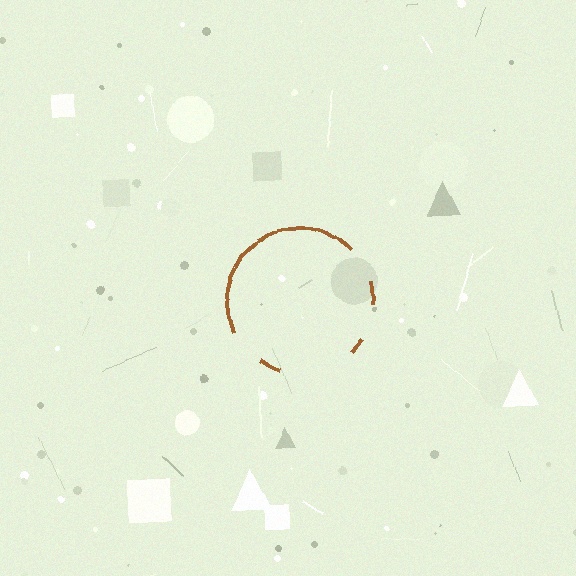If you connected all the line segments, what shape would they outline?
They would outline a circle.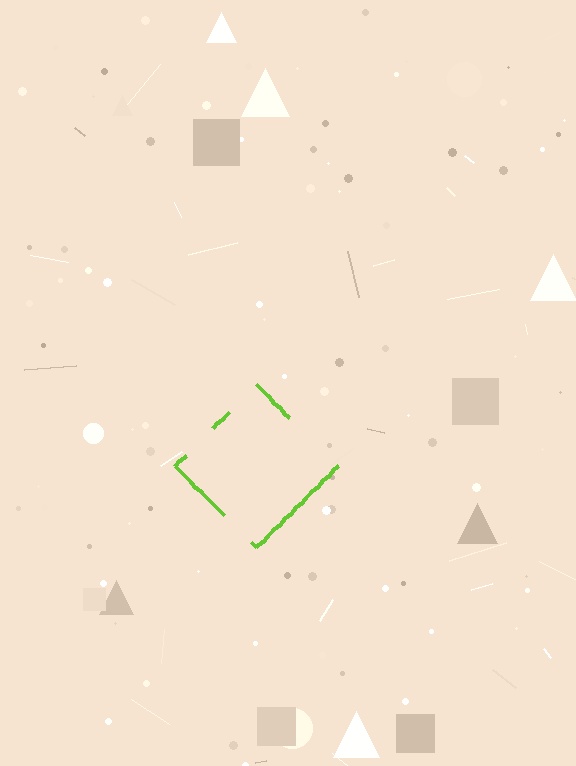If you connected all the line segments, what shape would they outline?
They would outline a diamond.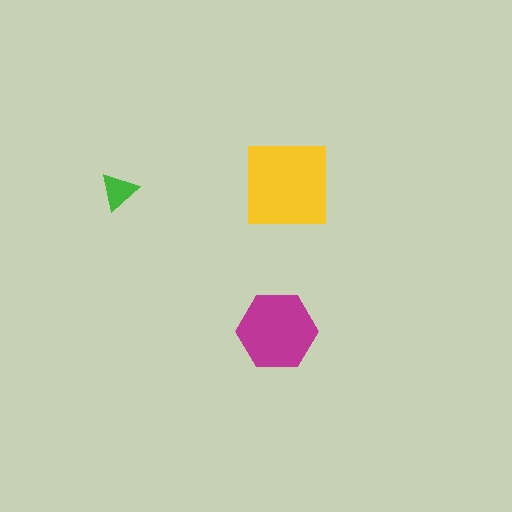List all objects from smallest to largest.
The green triangle, the magenta hexagon, the yellow square.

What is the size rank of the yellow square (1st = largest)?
1st.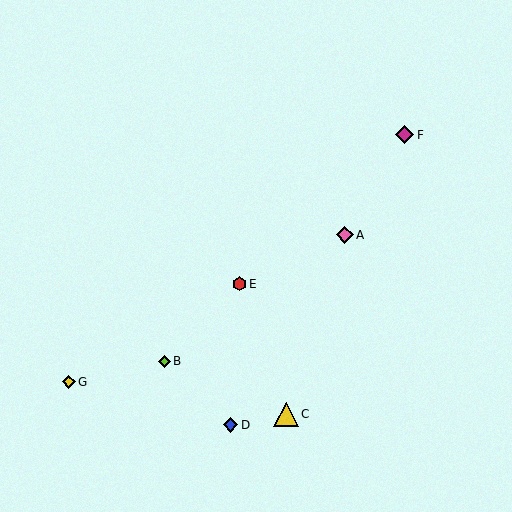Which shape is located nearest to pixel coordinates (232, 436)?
The blue diamond (labeled D) at (231, 425) is nearest to that location.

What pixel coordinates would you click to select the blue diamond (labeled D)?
Click at (231, 425) to select the blue diamond D.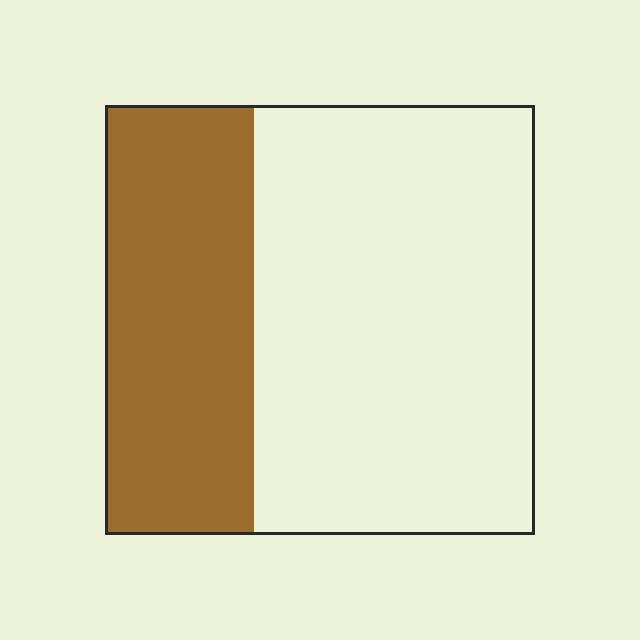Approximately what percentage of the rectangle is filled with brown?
Approximately 35%.